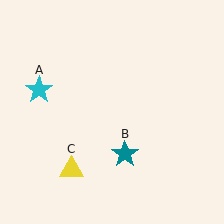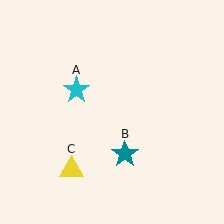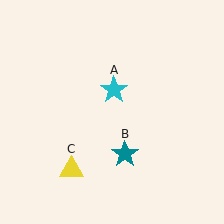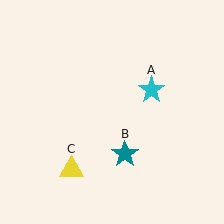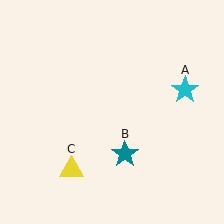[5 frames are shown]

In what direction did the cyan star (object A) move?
The cyan star (object A) moved right.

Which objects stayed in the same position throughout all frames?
Teal star (object B) and yellow triangle (object C) remained stationary.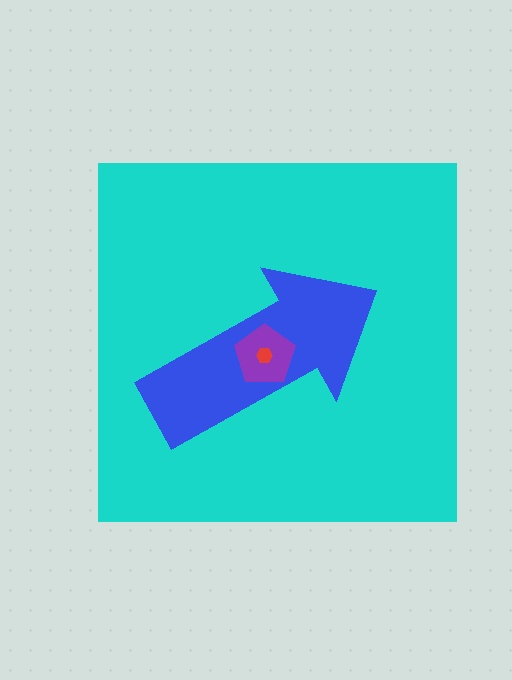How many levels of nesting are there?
4.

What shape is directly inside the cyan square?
The blue arrow.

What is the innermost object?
The red hexagon.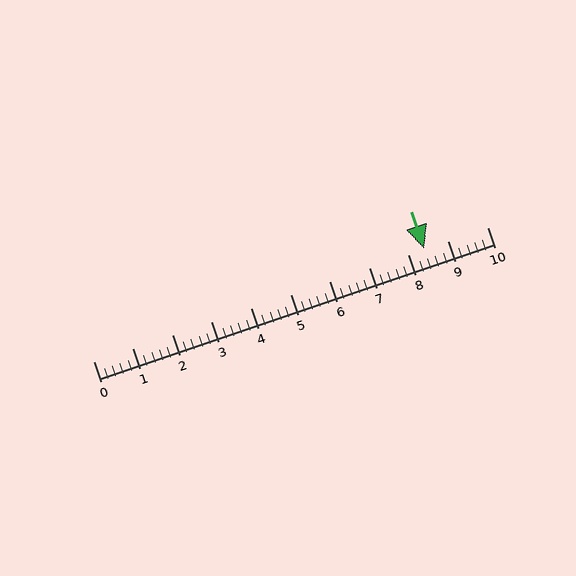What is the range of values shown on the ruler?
The ruler shows values from 0 to 10.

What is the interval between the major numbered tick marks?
The major tick marks are spaced 1 units apart.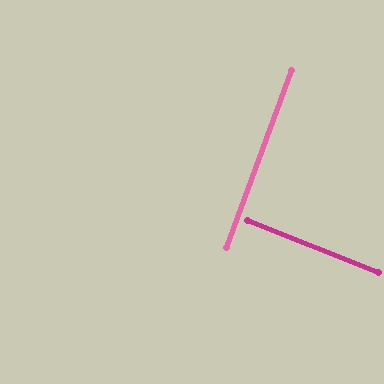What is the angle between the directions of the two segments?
Approximately 88 degrees.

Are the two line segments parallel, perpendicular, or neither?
Perpendicular — they meet at approximately 88°.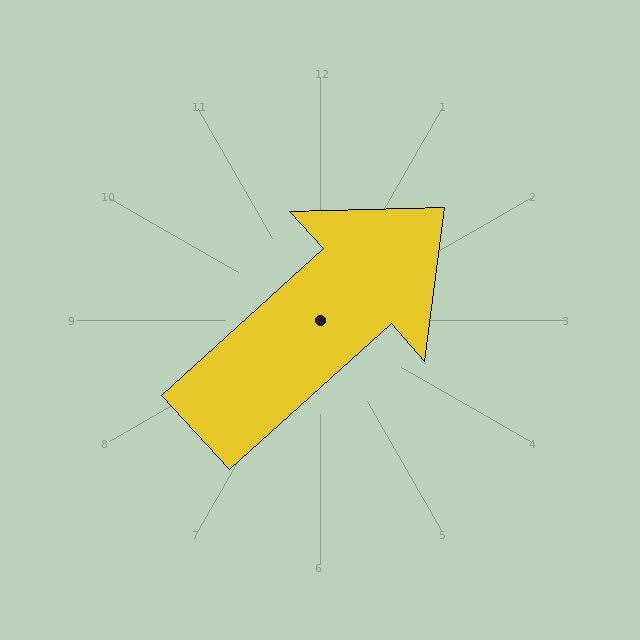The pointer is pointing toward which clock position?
Roughly 2 o'clock.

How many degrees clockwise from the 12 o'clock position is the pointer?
Approximately 48 degrees.